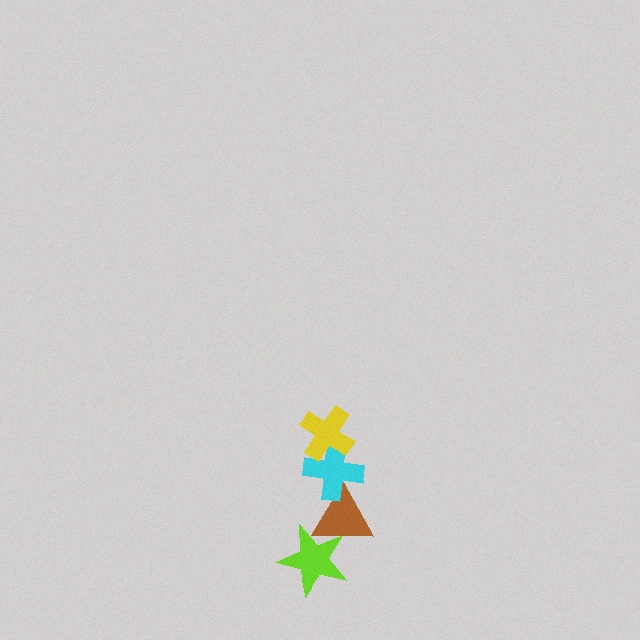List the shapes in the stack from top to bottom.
From top to bottom: the yellow cross, the cyan cross, the brown triangle, the lime star.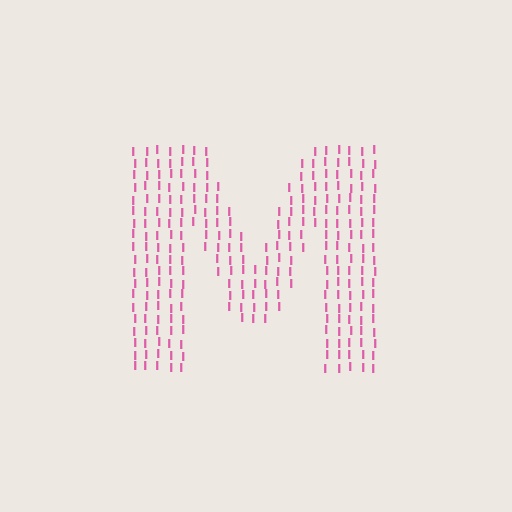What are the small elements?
The small elements are letter I's.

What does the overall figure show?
The overall figure shows the letter M.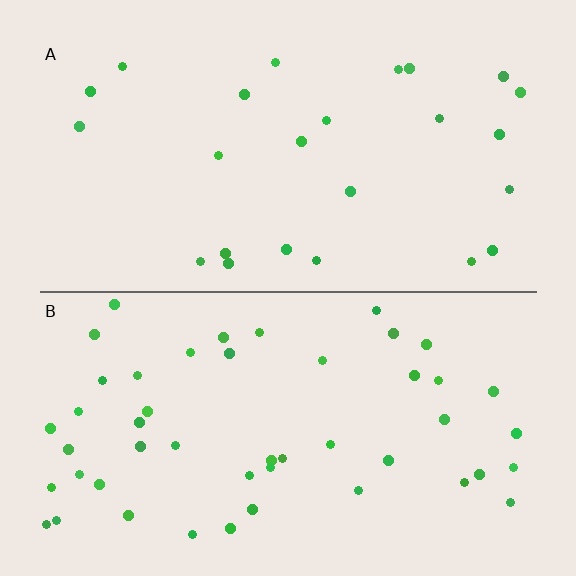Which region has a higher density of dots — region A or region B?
B (the bottom).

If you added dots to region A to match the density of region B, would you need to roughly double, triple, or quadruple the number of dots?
Approximately double.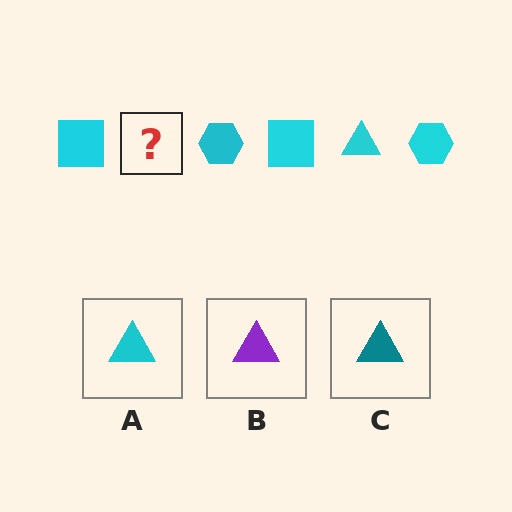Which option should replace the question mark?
Option A.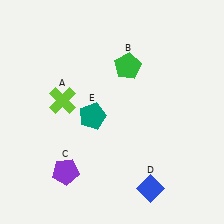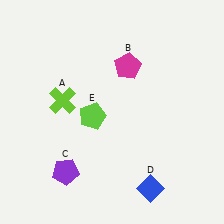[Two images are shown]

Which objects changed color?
B changed from green to magenta. E changed from teal to lime.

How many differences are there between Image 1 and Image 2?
There are 2 differences between the two images.